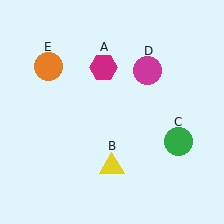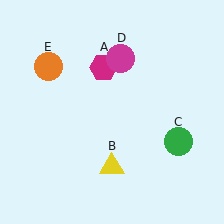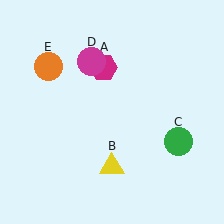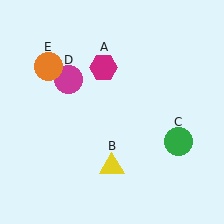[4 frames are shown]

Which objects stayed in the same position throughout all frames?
Magenta hexagon (object A) and yellow triangle (object B) and green circle (object C) and orange circle (object E) remained stationary.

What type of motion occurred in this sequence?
The magenta circle (object D) rotated counterclockwise around the center of the scene.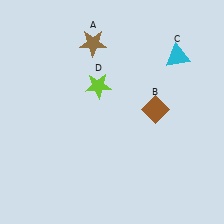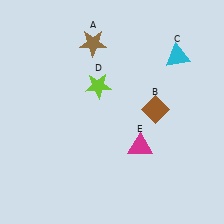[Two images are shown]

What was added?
A magenta triangle (E) was added in Image 2.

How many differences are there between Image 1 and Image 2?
There is 1 difference between the two images.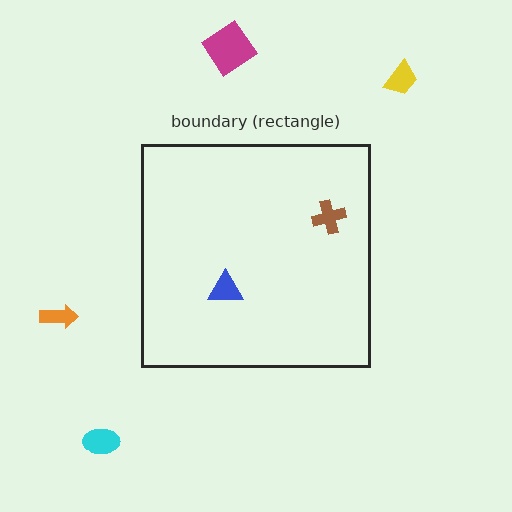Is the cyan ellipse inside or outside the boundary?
Outside.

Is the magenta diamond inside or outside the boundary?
Outside.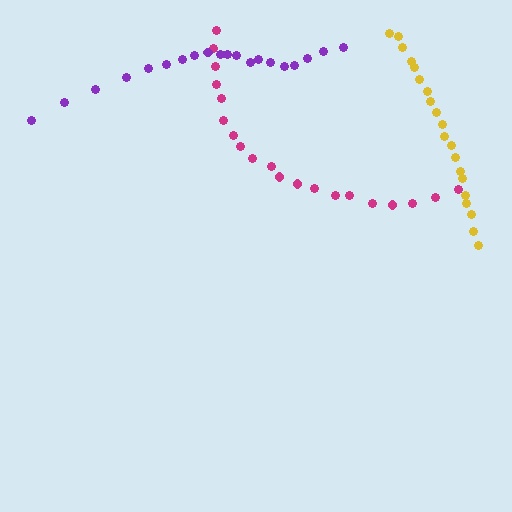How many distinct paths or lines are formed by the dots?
There are 3 distinct paths.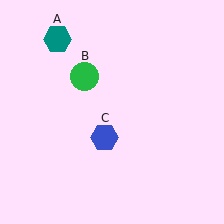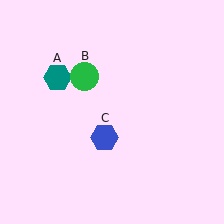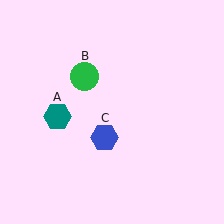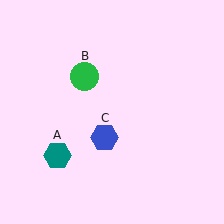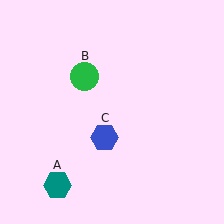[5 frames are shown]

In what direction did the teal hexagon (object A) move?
The teal hexagon (object A) moved down.